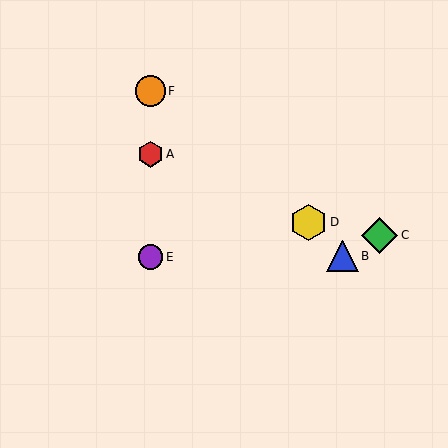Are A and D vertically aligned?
No, A is at x≈150 and D is at x≈308.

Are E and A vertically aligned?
Yes, both are at x≈150.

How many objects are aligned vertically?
3 objects (A, E, F) are aligned vertically.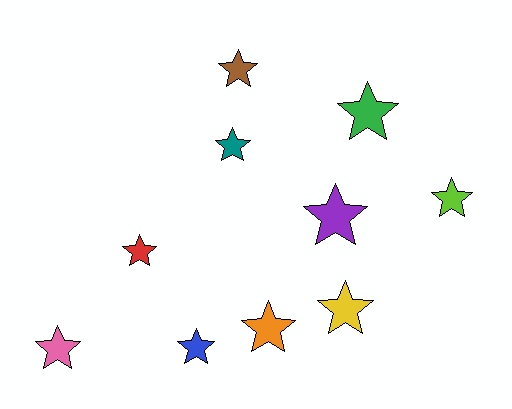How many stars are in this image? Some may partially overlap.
There are 10 stars.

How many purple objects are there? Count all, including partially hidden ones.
There is 1 purple object.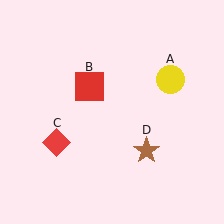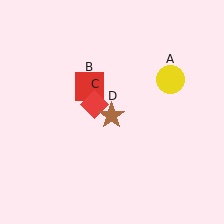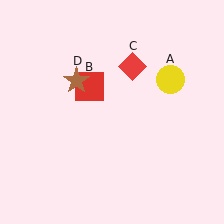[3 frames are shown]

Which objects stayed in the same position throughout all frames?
Yellow circle (object A) and red square (object B) remained stationary.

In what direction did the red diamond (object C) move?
The red diamond (object C) moved up and to the right.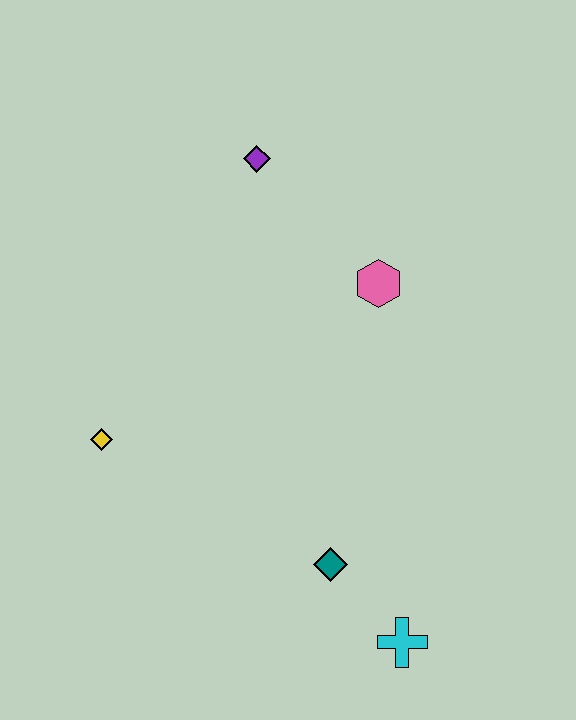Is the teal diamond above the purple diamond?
No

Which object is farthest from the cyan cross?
The purple diamond is farthest from the cyan cross.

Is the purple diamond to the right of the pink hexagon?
No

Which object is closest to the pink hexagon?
The purple diamond is closest to the pink hexagon.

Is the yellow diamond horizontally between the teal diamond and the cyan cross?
No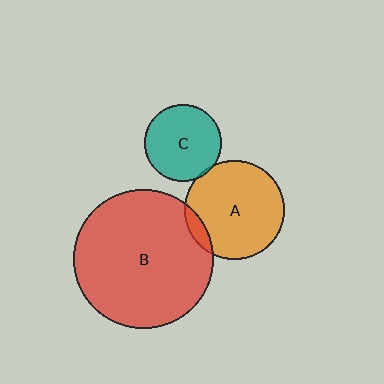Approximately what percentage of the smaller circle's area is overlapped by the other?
Approximately 5%.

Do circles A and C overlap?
Yes.